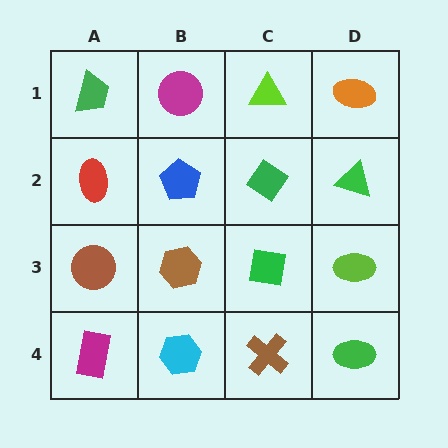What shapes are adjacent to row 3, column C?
A green diamond (row 2, column C), a brown cross (row 4, column C), a brown hexagon (row 3, column B), a lime ellipse (row 3, column D).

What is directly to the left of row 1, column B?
A green trapezoid.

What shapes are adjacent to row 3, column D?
A green triangle (row 2, column D), a green ellipse (row 4, column D), a green square (row 3, column C).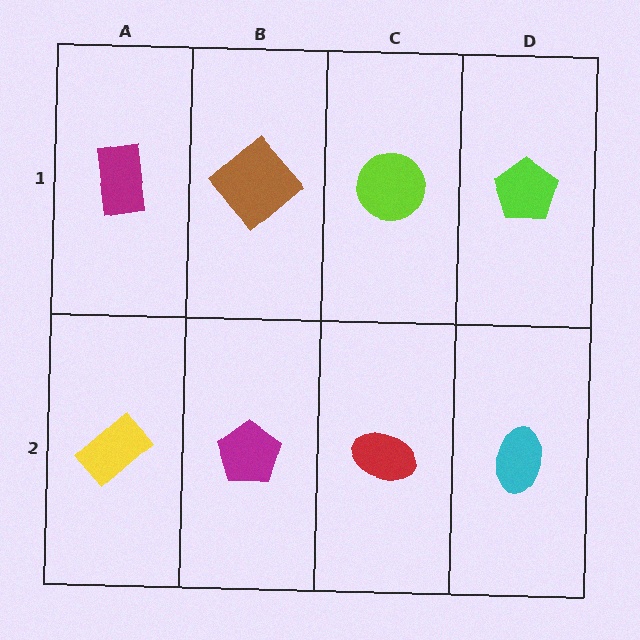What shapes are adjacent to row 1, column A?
A yellow rectangle (row 2, column A), a brown diamond (row 1, column B).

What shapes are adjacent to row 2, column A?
A magenta rectangle (row 1, column A), a magenta pentagon (row 2, column B).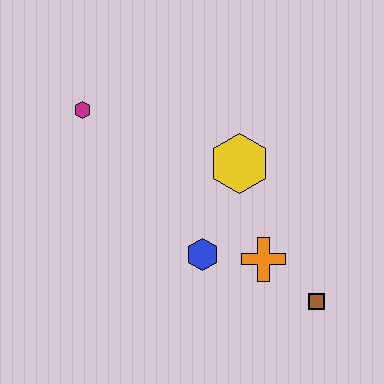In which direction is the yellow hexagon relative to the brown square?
The yellow hexagon is above the brown square.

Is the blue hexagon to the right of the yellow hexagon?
No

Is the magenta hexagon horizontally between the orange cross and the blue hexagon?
No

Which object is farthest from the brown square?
The magenta hexagon is farthest from the brown square.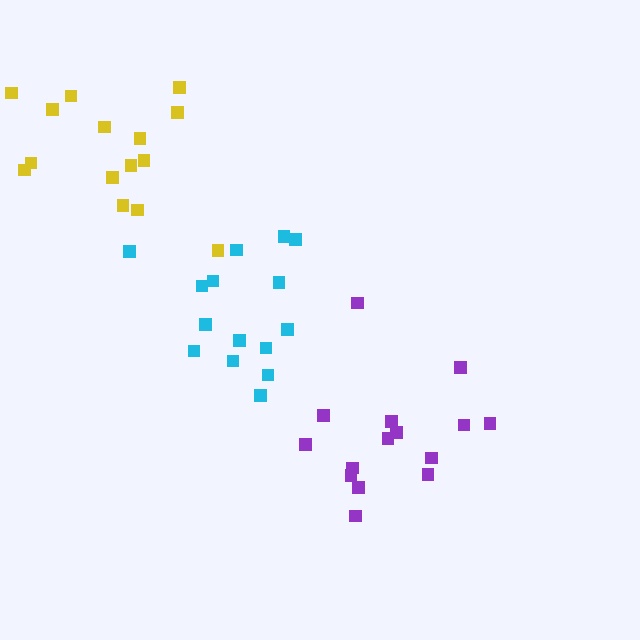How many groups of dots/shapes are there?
There are 3 groups.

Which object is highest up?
The yellow cluster is topmost.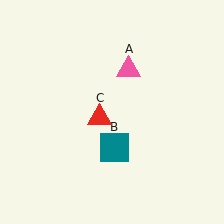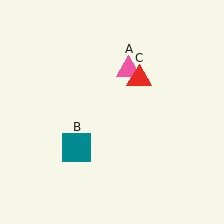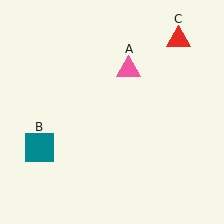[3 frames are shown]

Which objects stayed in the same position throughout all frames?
Pink triangle (object A) remained stationary.